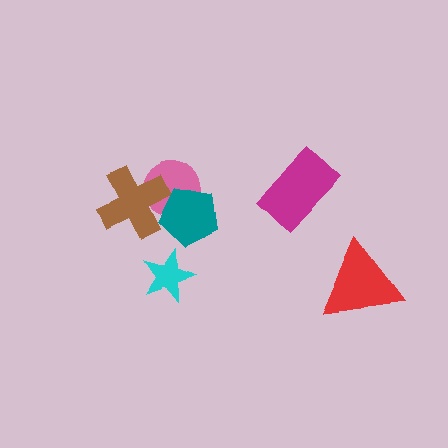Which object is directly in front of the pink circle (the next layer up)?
The brown cross is directly in front of the pink circle.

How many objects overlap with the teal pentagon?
2 objects overlap with the teal pentagon.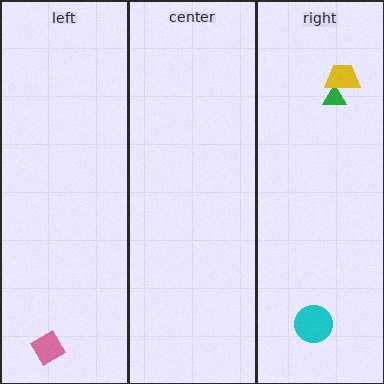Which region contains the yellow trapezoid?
The right region.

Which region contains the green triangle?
The right region.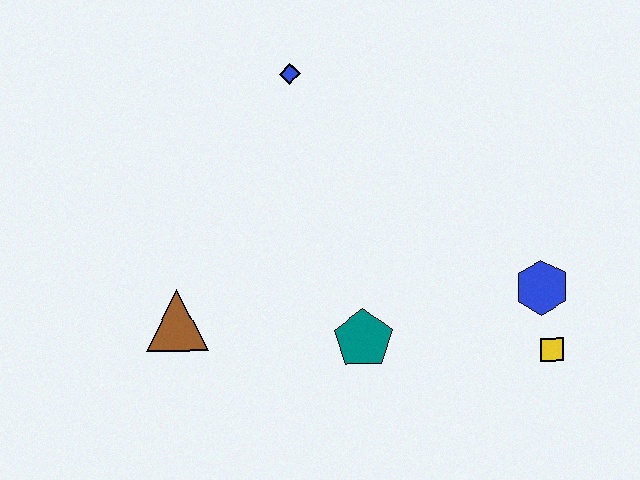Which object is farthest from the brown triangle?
The yellow square is farthest from the brown triangle.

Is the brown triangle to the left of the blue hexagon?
Yes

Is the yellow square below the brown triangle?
Yes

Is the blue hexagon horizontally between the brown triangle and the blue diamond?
No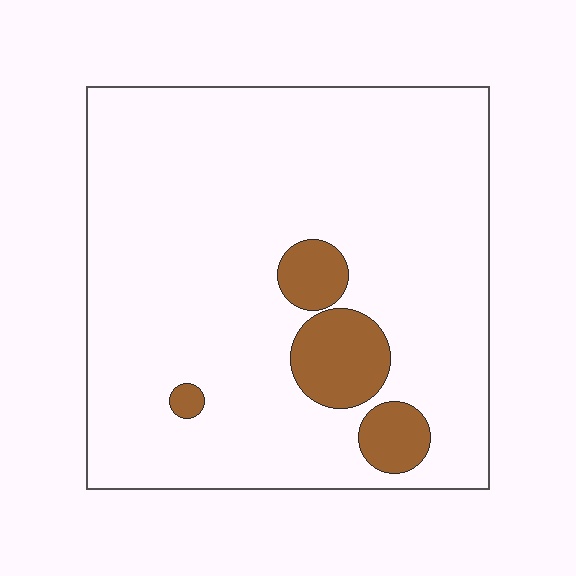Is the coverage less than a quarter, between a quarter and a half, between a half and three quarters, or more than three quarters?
Less than a quarter.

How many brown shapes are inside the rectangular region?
4.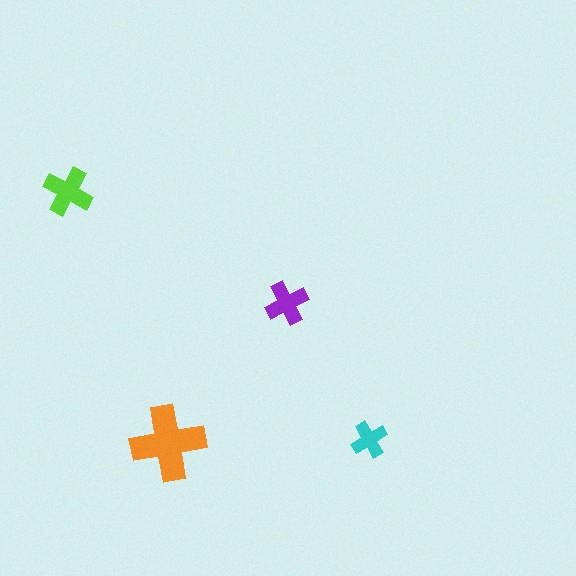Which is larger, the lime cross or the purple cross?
The lime one.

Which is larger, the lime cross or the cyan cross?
The lime one.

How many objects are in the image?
There are 4 objects in the image.